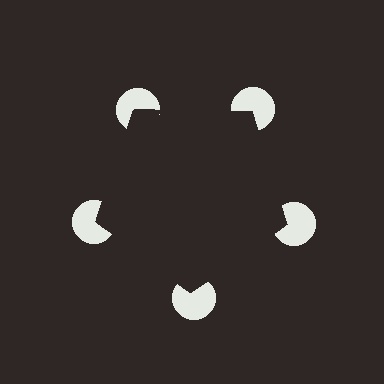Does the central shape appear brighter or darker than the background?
It typically appears slightly darker than the background, even though no actual brightness change is drawn.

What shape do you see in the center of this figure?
An illusory pentagon — its edges are inferred from the aligned wedge cuts in the pac-man discs, not physically drawn.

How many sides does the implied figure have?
5 sides.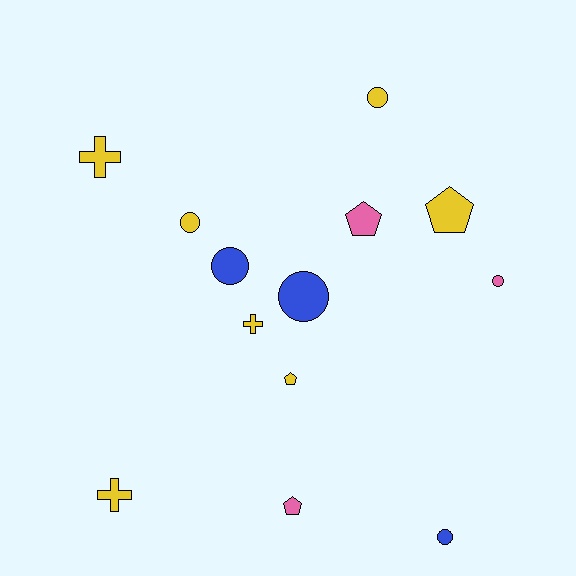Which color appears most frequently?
Yellow, with 7 objects.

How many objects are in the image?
There are 13 objects.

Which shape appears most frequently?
Circle, with 6 objects.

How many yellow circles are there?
There are 2 yellow circles.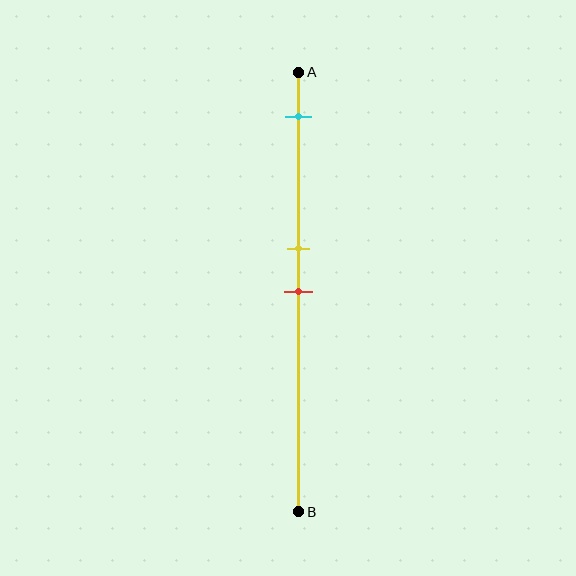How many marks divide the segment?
There are 3 marks dividing the segment.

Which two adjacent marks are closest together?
The yellow and red marks are the closest adjacent pair.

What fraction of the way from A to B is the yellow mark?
The yellow mark is approximately 40% (0.4) of the way from A to B.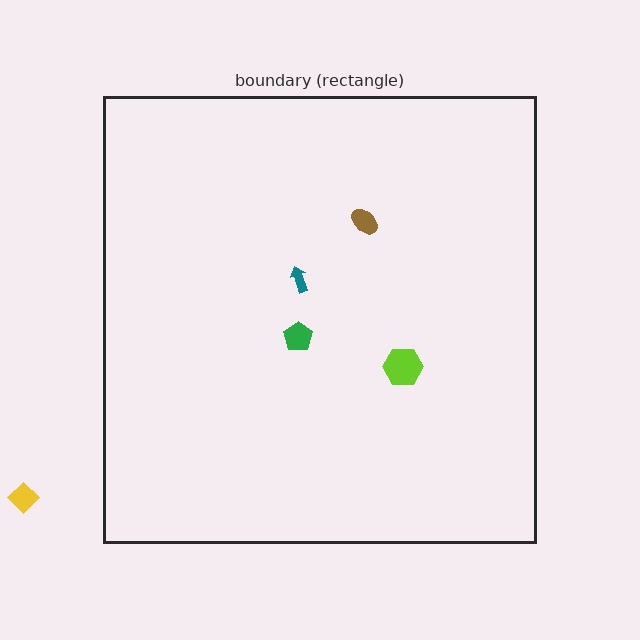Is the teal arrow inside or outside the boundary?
Inside.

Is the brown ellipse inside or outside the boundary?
Inside.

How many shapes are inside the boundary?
4 inside, 1 outside.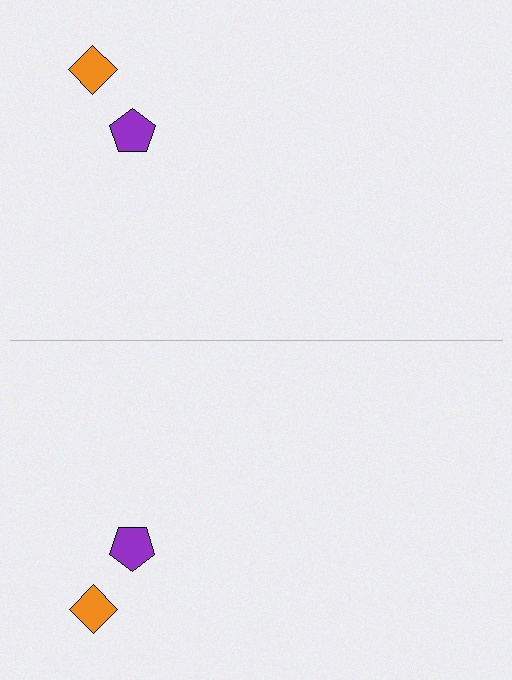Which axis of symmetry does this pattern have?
The pattern has a horizontal axis of symmetry running through the center of the image.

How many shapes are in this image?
There are 4 shapes in this image.